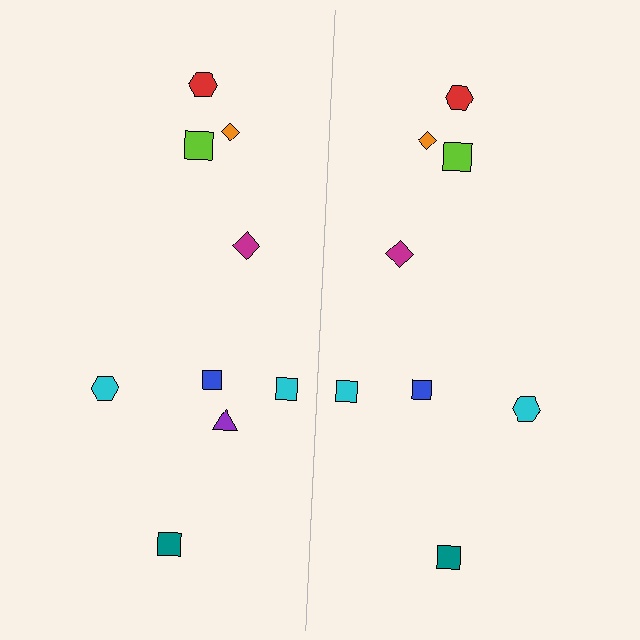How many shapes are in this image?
There are 17 shapes in this image.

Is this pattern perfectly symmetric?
No, the pattern is not perfectly symmetric. A purple triangle is missing from the right side.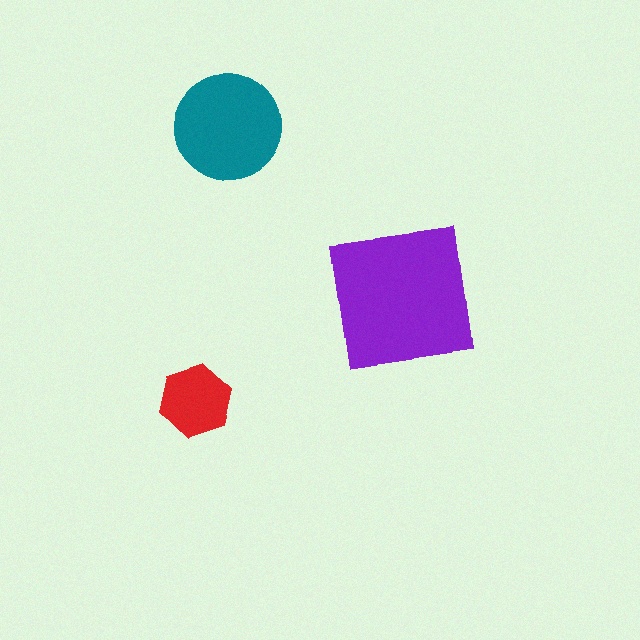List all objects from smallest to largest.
The red hexagon, the teal circle, the purple square.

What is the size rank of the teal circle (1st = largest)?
2nd.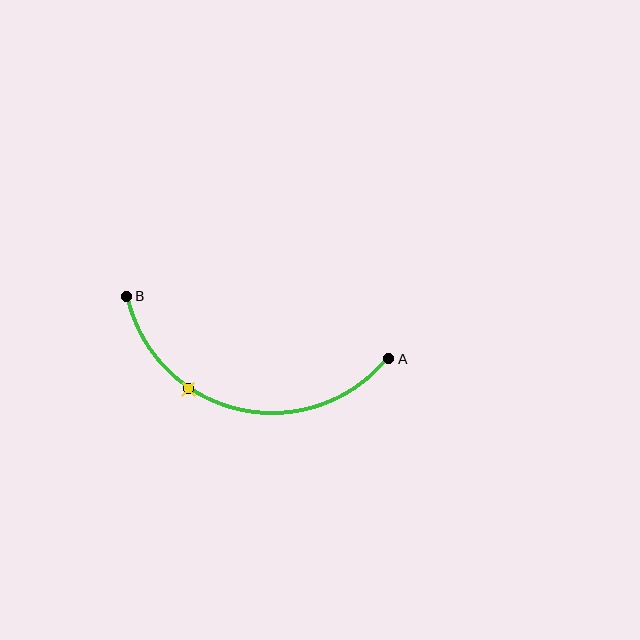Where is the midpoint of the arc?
The arc midpoint is the point on the curve farthest from the straight line joining A and B. It sits below that line.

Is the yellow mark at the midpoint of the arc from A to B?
No. The yellow mark lies on the arc but is closer to endpoint B. The arc midpoint would be at the point on the curve equidistant along the arc from both A and B.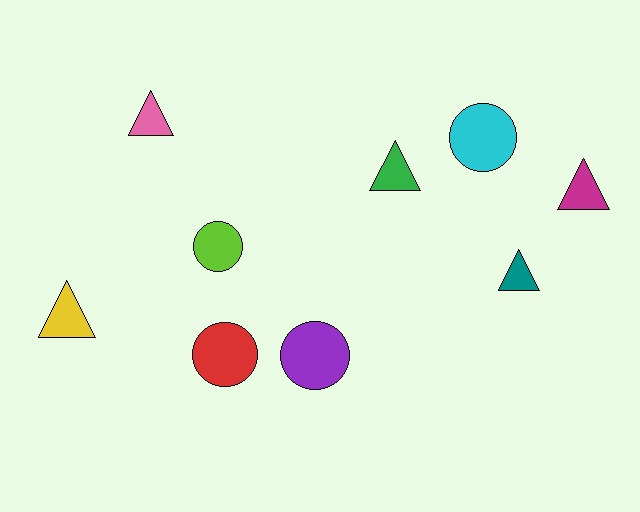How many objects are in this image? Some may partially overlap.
There are 9 objects.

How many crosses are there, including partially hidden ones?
There are no crosses.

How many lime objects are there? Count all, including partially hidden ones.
There is 1 lime object.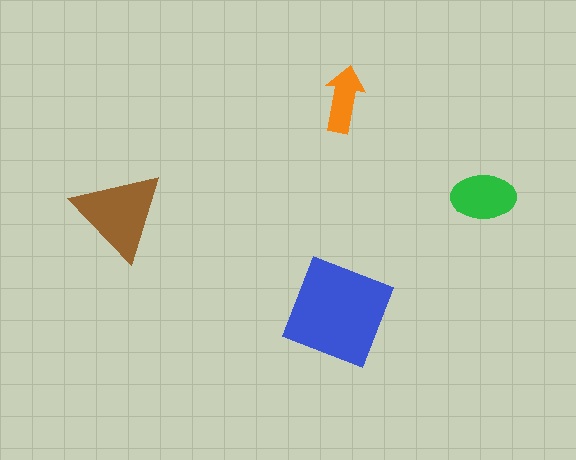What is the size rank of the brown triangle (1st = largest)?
2nd.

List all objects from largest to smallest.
The blue square, the brown triangle, the green ellipse, the orange arrow.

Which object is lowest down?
The blue square is bottommost.